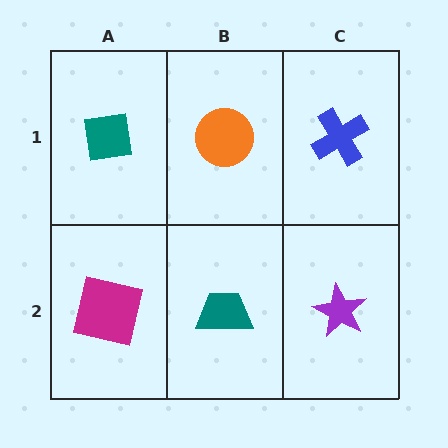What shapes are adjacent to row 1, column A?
A magenta square (row 2, column A), an orange circle (row 1, column B).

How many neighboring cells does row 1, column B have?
3.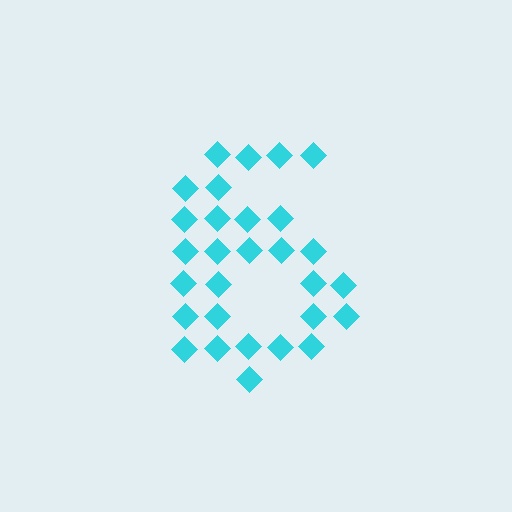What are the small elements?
The small elements are diamonds.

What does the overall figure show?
The overall figure shows the digit 6.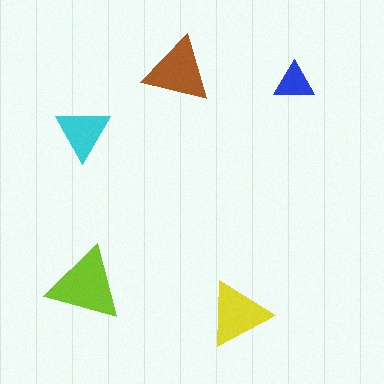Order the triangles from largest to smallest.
the lime one, the brown one, the yellow one, the cyan one, the blue one.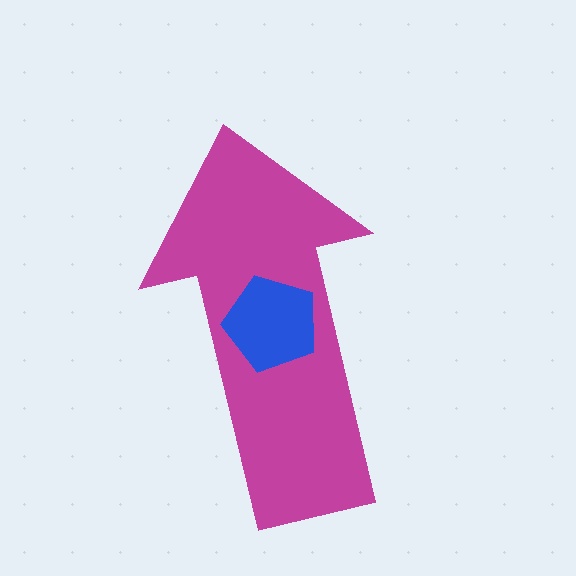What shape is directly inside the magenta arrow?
The blue pentagon.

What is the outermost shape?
The magenta arrow.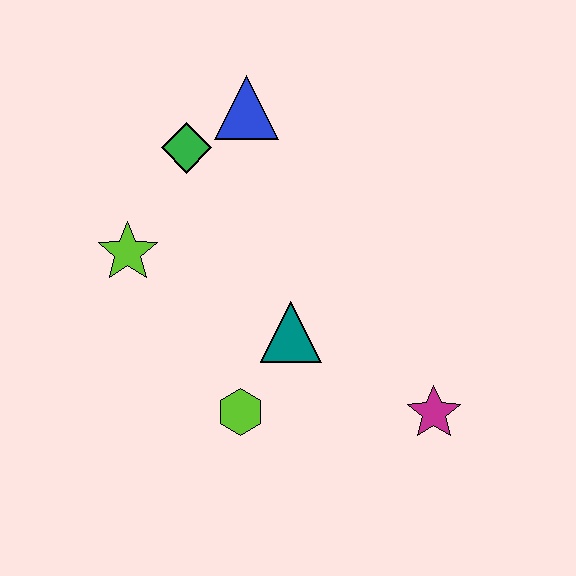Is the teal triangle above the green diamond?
No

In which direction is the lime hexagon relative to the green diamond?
The lime hexagon is below the green diamond.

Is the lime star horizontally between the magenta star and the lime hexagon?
No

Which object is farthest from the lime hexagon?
The blue triangle is farthest from the lime hexagon.